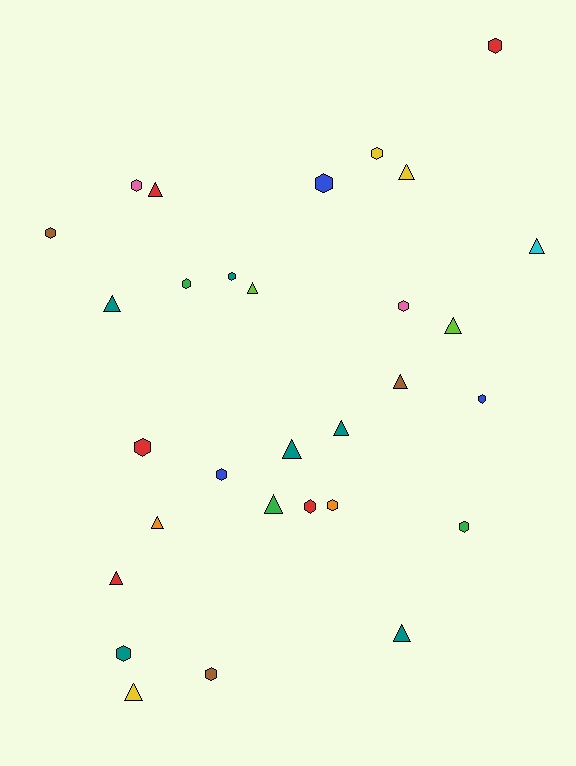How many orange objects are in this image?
There are 2 orange objects.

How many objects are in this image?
There are 30 objects.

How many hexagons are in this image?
There are 16 hexagons.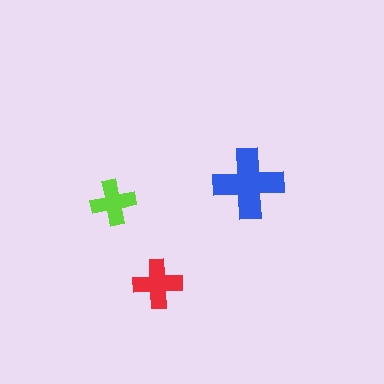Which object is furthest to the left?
The lime cross is leftmost.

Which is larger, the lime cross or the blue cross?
The blue one.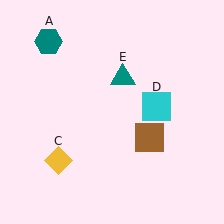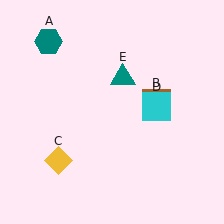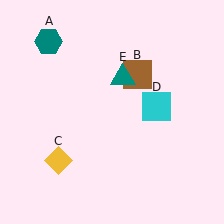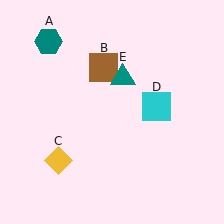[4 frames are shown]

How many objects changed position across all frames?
1 object changed position: brown square (object B).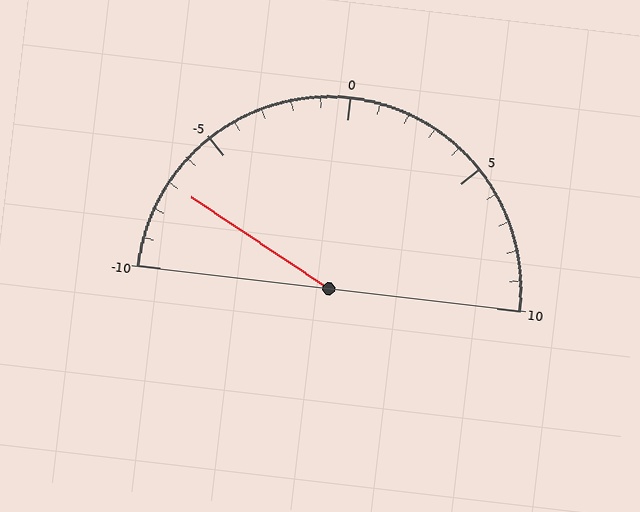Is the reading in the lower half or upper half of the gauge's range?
The reading is in the lower half of the range (-10 to 10).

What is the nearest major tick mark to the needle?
The nearest major tick mark is -5.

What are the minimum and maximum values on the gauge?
The gauge ranges from -10 to 10.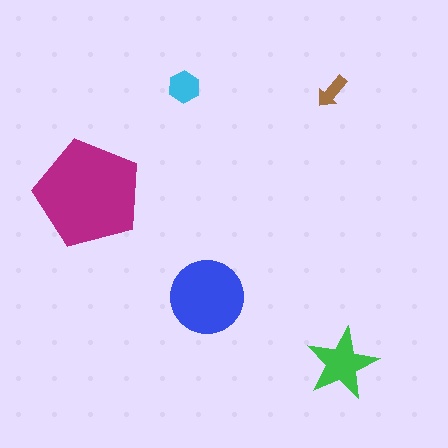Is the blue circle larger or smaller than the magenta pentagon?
Smaller.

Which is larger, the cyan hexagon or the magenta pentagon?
The magenta pentagon.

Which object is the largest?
The magenta pentagon.